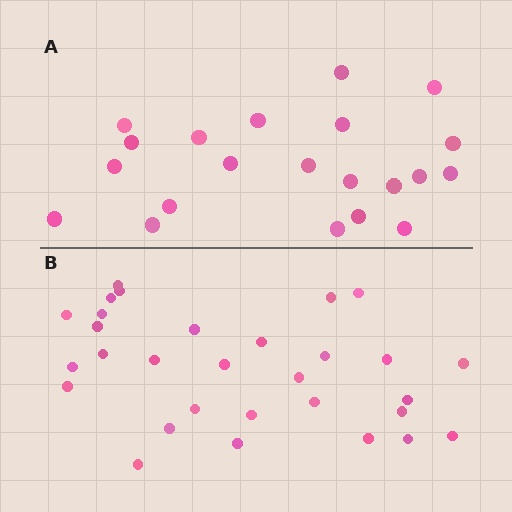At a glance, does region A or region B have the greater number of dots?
Region B (the bottom region) has more dots.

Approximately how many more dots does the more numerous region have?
Region B has roughly 8 or so more dots than region A.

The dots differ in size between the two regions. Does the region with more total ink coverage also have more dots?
No. Region A has more total ink coverage because its dots are larger, but region B actually contains more individual dots. Total area can be misleading — the number of items is what matters here.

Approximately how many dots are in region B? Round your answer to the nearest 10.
About 30 dots.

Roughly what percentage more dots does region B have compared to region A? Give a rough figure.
About 45% more.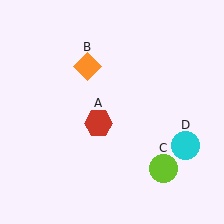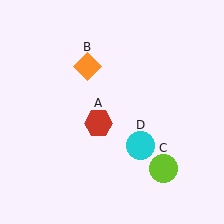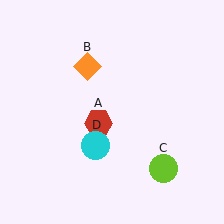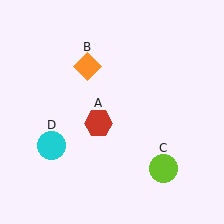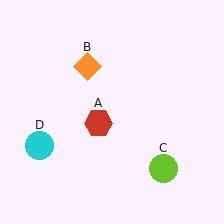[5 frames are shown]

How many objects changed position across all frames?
1 object changed position: cyan circle (object D).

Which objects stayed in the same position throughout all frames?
Red hexagon (object A) and orange diamond (object B) and lime circle (object C) remained stationary.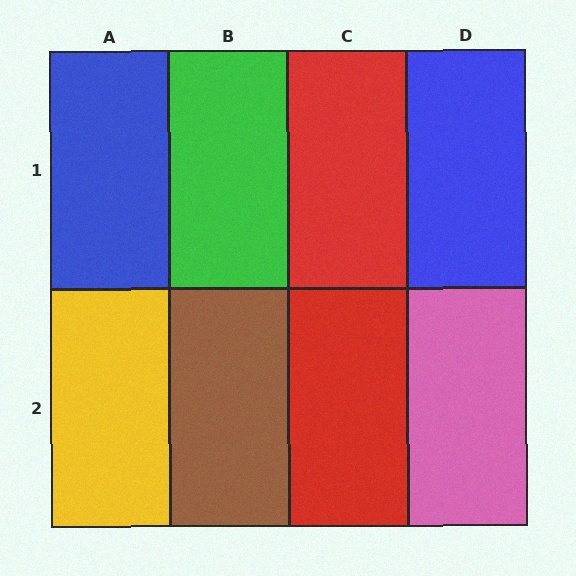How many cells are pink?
1 cell is pink.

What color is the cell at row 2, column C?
Red.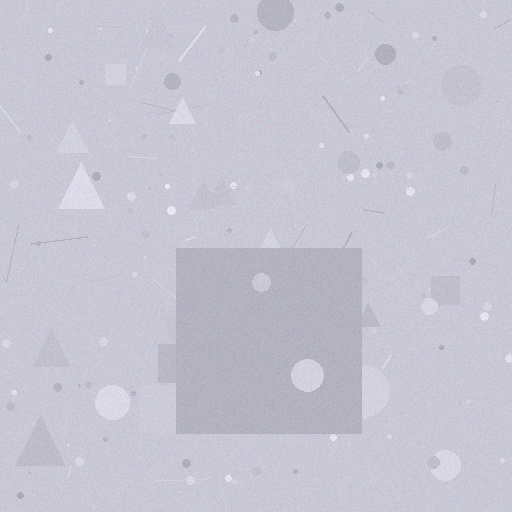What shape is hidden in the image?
A square is hidden in the image.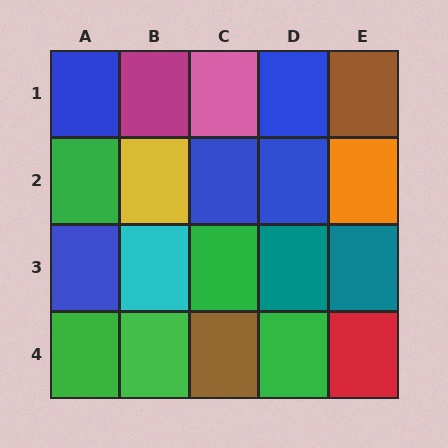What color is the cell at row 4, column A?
Green.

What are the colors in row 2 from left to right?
Green, yellow, blue, blue, orange.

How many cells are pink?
1 cell is pink.